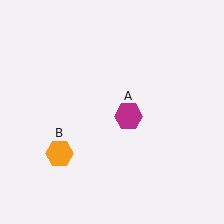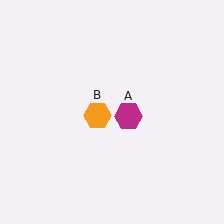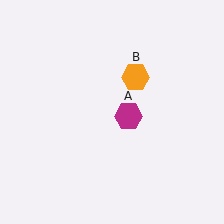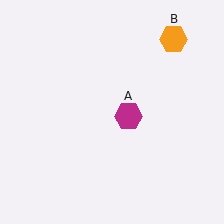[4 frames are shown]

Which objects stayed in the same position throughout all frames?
Magenta hexagon (object A) remained stationary.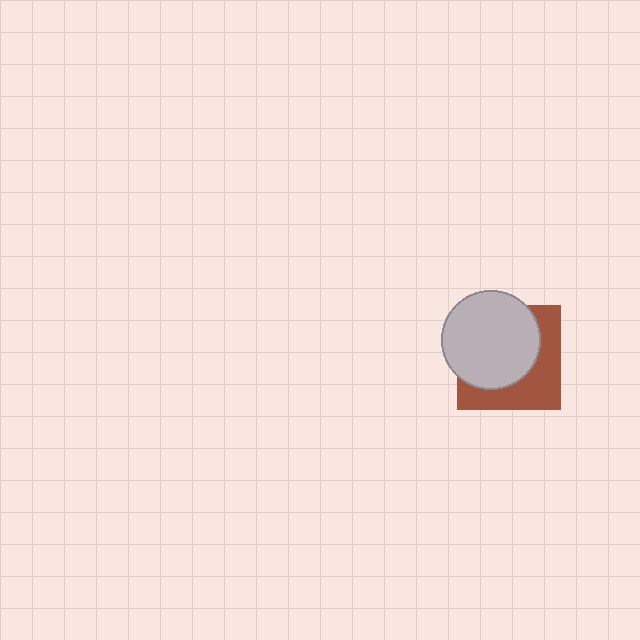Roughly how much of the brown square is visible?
A small part of it is visible (roughly 42%).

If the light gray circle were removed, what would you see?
You would see the complete brown square.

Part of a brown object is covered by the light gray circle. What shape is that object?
It is a square.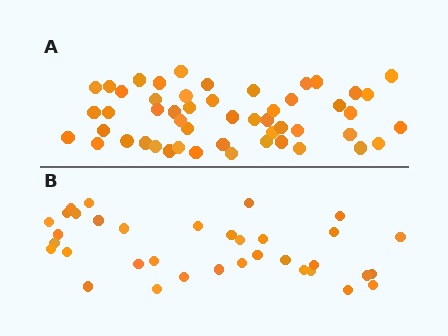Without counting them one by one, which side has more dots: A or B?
Region A (the top region) has more dots.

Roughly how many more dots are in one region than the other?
Region A has approximately 15 more dots than region B.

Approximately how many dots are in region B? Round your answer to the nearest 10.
About 40 dots. (The exact count is 35, which rounds to 40.)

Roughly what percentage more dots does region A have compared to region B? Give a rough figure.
About 45% more.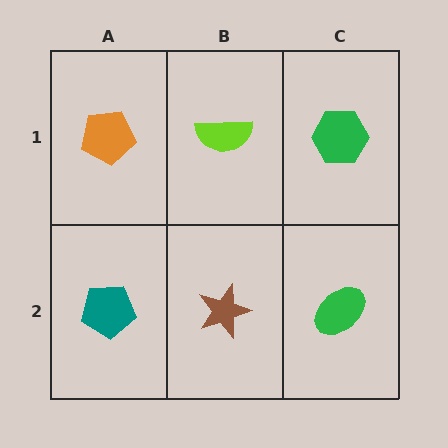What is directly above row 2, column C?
A green hexagon.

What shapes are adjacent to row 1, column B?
A brown star (row 2, column B), an orange pentagon (row 1, column A), a green hexagon (row 1, column C).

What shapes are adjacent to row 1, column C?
A green ellipse (row 2, column C), a lime semicircle (row 1, column B).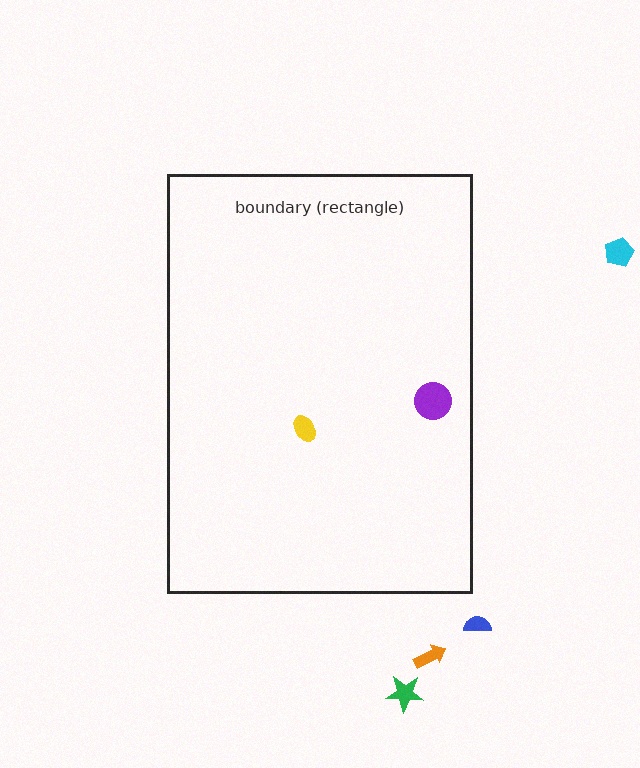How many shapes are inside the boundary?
2 inside, 4 outside.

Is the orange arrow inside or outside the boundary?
Outside.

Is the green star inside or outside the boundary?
Outside.